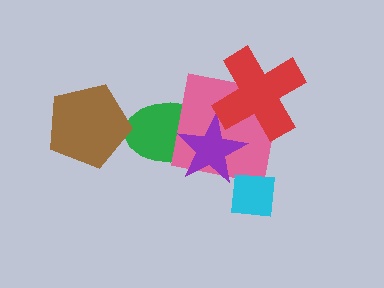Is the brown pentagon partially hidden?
No, no other shape covers it.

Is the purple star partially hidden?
Yes, it is partially covered by another shape.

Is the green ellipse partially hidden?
Yes, it is partially covered by another shape.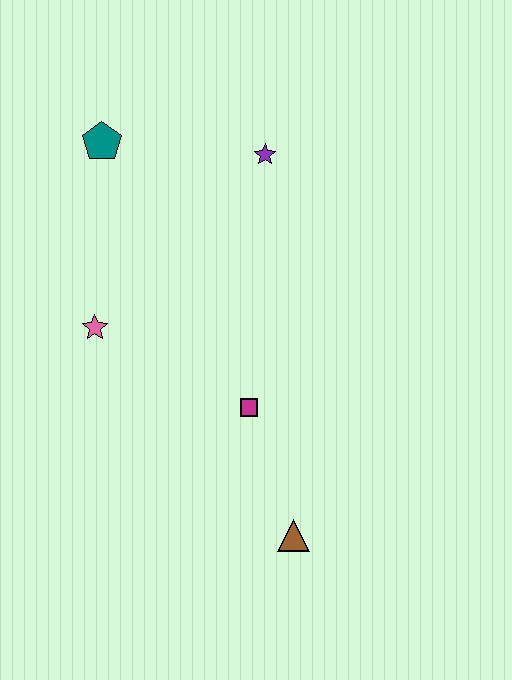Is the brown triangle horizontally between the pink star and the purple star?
No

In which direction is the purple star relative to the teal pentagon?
The purple star is to the right of the teal pentagon.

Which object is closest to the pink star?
The magenta square is closest to the pink star.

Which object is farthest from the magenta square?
The teal pentagon is farthest from the magenta square.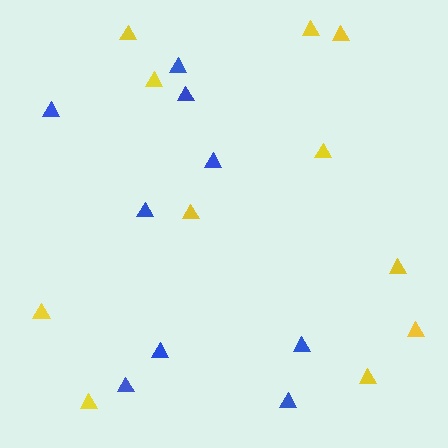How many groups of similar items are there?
There are 2 groups: one group of blue triangles (9) and one group of yellow triangles (11).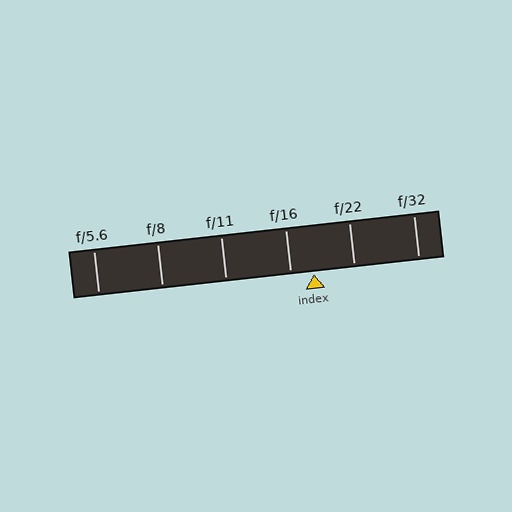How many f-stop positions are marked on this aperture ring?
There are 6 f-stop positions marked.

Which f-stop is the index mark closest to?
The index mark is closest to f/16.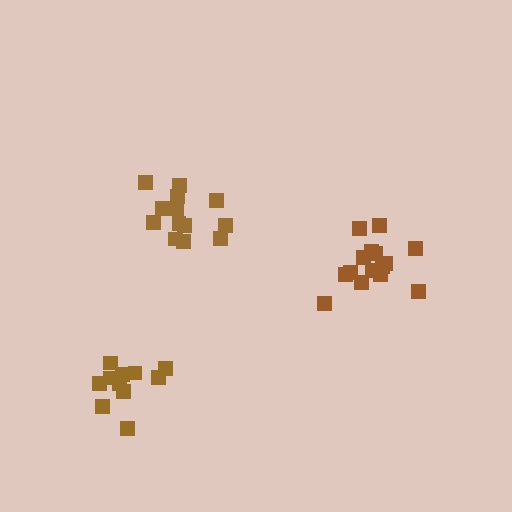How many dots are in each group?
Group 1: 15 dots, Group 2: 13 dots, Group 3: 11 dots (39 total).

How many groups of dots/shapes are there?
There are 3 groups.